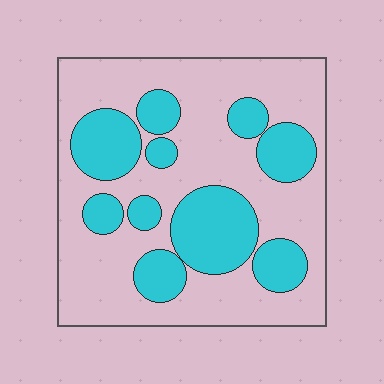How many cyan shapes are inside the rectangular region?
10.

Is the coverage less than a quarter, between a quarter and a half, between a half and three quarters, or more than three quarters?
Between a quarter and a half.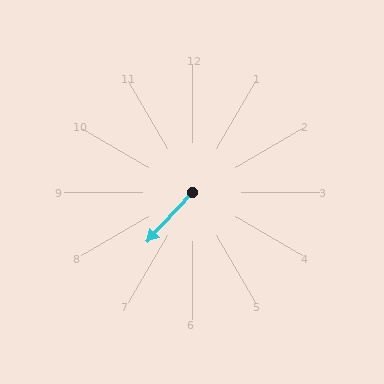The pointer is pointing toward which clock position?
Roughly 7 o'clock.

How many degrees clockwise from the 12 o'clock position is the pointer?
Approximately 222 degrees.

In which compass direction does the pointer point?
Southwest.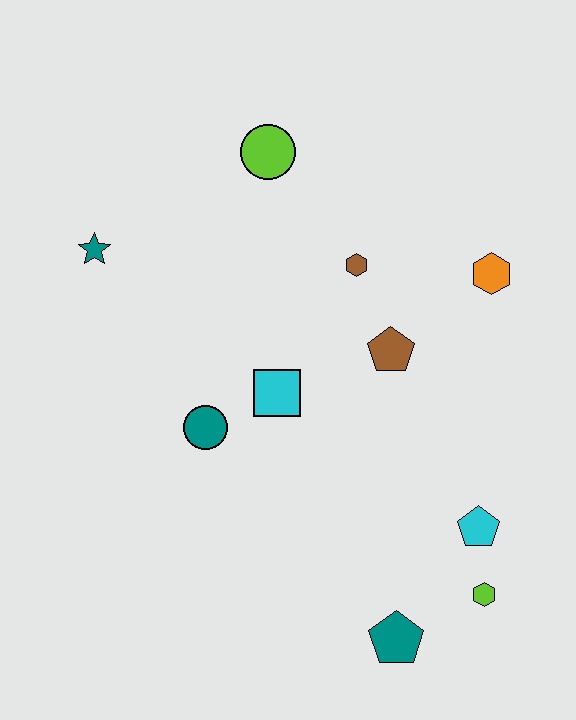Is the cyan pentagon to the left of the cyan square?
No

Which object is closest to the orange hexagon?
The brown pentagon is closest to the orange hexagon.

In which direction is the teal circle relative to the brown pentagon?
The teal circle is to the left of the brown pentagon.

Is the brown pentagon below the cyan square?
No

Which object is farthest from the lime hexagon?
The teal star is farthest from the lime hexagon.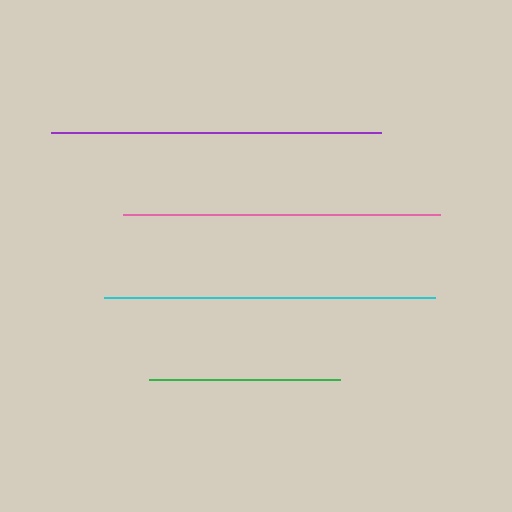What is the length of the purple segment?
The purple segment is approximately 330 pixels long.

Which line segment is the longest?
The cyan line is the longest at approximately 331 pixels.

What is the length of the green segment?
The green segment is approximately 191 pixels long.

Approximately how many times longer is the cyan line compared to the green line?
The cyan line is approximately 1.7 times the length of the green line.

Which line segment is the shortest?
The green line is the shortest at approximately 191 pixels.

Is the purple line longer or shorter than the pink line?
The purple line is longer than the pink line.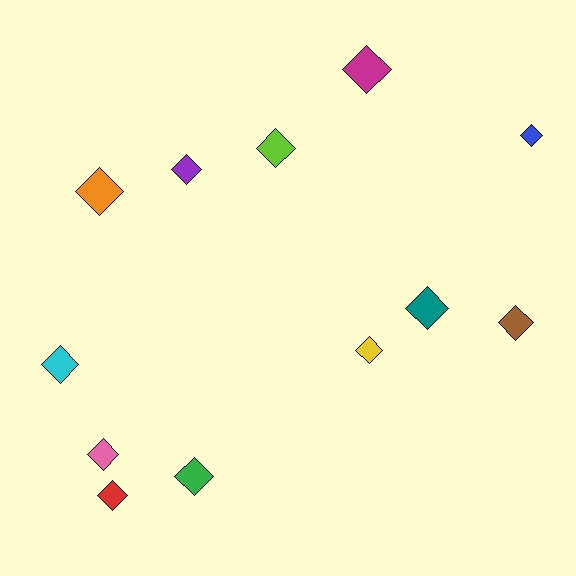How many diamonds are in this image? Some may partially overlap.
There are 12 diamonds.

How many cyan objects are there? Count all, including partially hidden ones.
There is 1 cyan object.